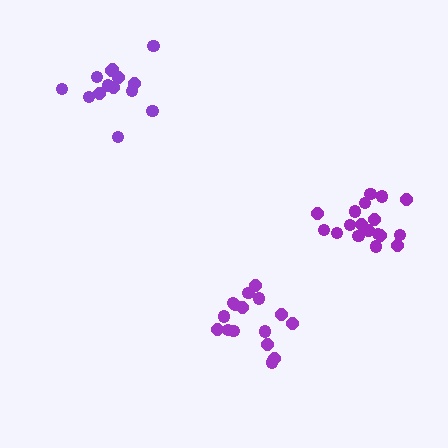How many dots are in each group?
Group 1: 18 dots, Group 2: 14 dots, Group 3: 16 dots (48 total).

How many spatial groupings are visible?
There are 3 spatial groupings.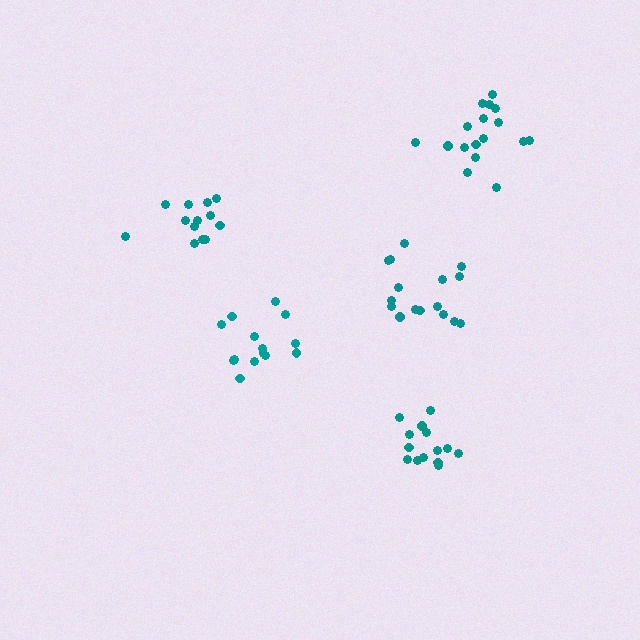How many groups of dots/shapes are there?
There are 5 groups.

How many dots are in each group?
Group 1: 14 dots, Group 2: 14 dots, Group 3: 17 dots, Group 4: 16 dots, Group 5: 13 dots (74 total).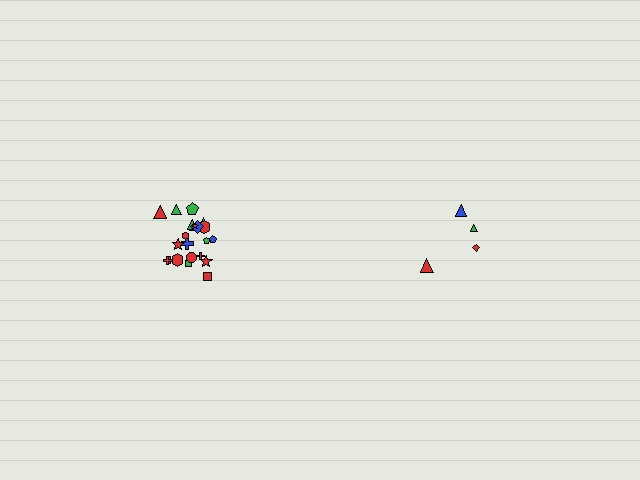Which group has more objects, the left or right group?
The left group.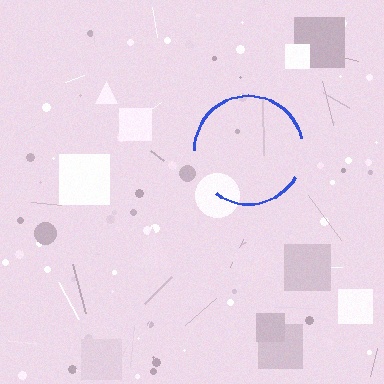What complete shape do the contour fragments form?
The contour fragments form a circle.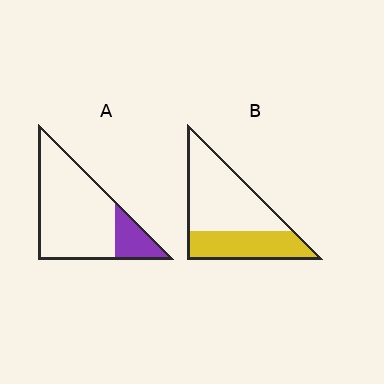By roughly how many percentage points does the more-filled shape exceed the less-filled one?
By roughly 20 percentage points (B over A).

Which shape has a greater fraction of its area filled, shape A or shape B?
Shape B.